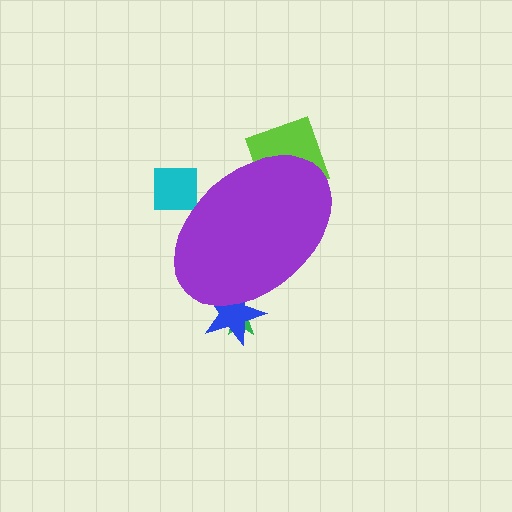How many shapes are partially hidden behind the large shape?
4 shapes are partially hidden.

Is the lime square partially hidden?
Yes, the lime square is partially hidden behind the purple ellipse.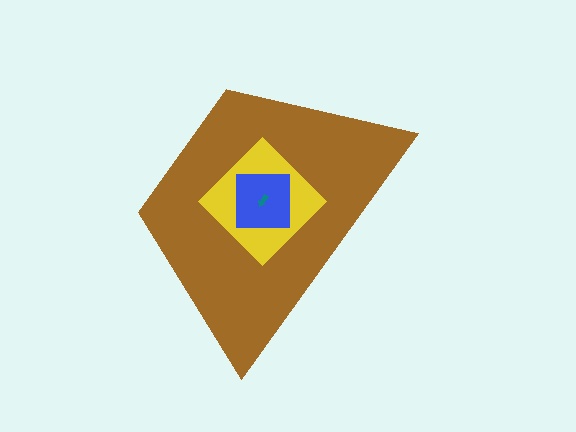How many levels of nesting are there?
4.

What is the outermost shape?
The brown trapezoid.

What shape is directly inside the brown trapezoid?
The yellow diamond.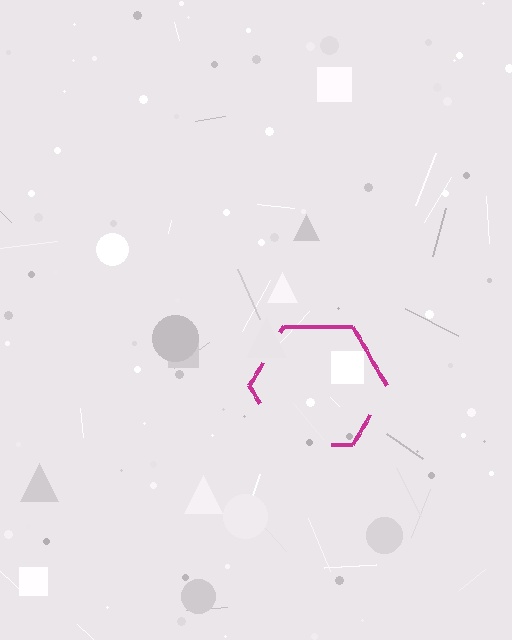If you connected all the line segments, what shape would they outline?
They would outline a hexagon.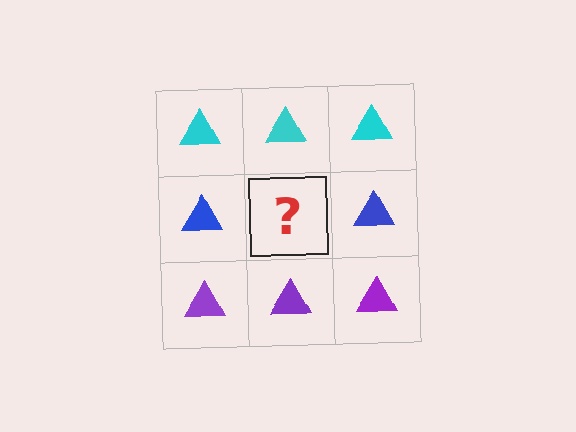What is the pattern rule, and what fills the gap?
The rule is that each row has a consistent color. The gap should be filled with a blue triangle.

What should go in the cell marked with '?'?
The missing cell should contain a blue triangle.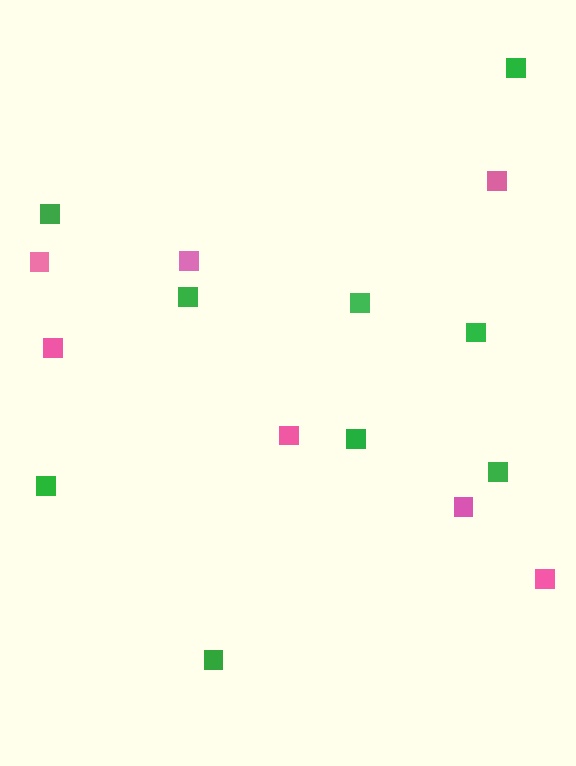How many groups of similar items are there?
There are 2 groups: one group of pink squares (7) and one group of green squares (9).